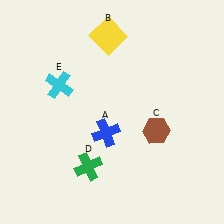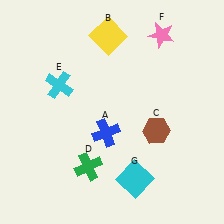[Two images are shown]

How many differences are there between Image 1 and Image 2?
There are 2 differences between the two images.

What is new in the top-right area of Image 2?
A pink star (F) was added in the top-right area of Image 2.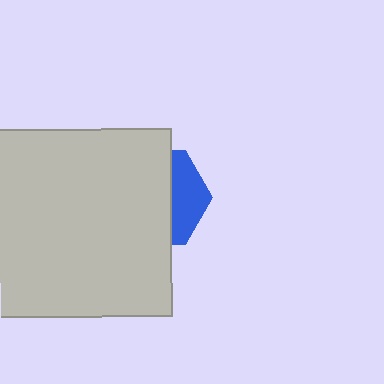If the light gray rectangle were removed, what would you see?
You would see the complete blue hexagon.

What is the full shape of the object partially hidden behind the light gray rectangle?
The partially hidden object is a blue hexagon.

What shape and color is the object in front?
The object in front is a light gray rectangle.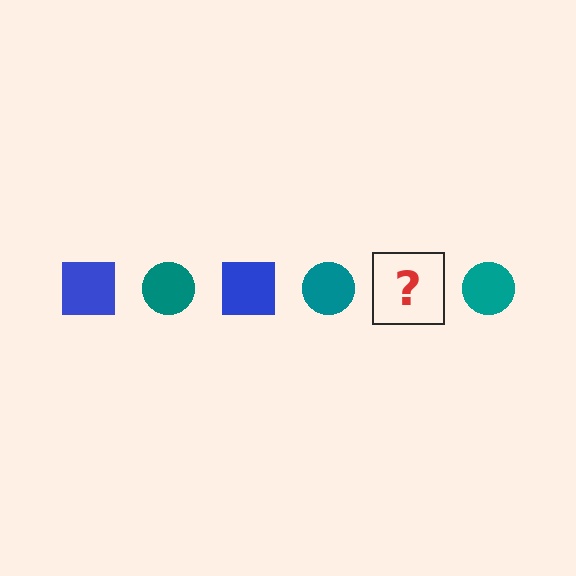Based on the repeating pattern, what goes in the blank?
The blank should be a blue square.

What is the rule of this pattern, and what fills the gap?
The rule is that the pattern alternates between blue square and teal circle. The gap should be filled with a blue square.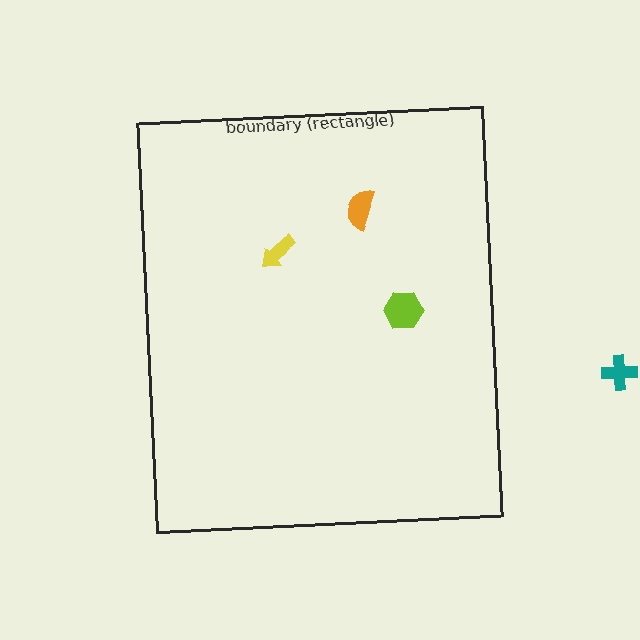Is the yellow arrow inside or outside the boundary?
Inside.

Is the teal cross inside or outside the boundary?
Outside.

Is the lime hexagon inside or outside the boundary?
Inside.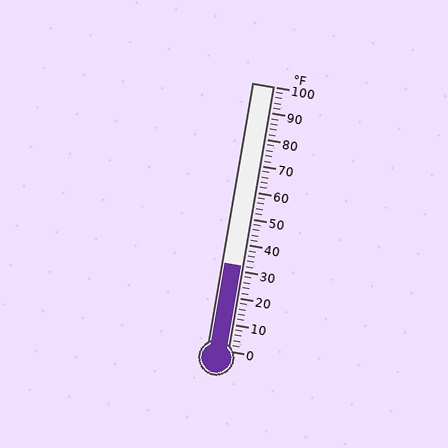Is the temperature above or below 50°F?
The temperature is below 50°F.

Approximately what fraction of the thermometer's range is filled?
The thermometer is filled to approximately 30% of its range.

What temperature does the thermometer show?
The thermometer shows approximately 32°F.